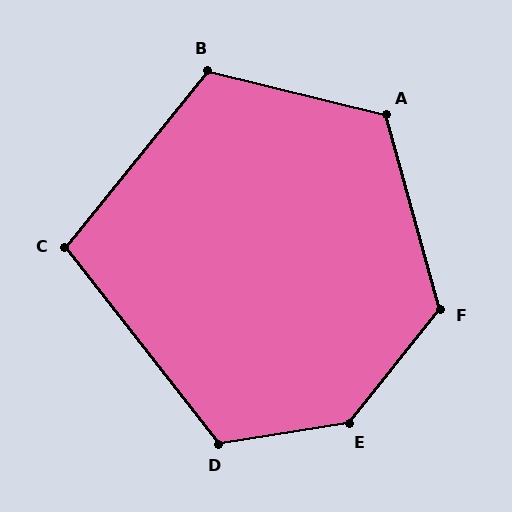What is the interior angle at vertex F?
Approximately 126 degrees (obtuse).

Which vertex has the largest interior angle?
E, at approximately 137 degrees.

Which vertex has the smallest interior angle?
C, at approximately 103 degrees.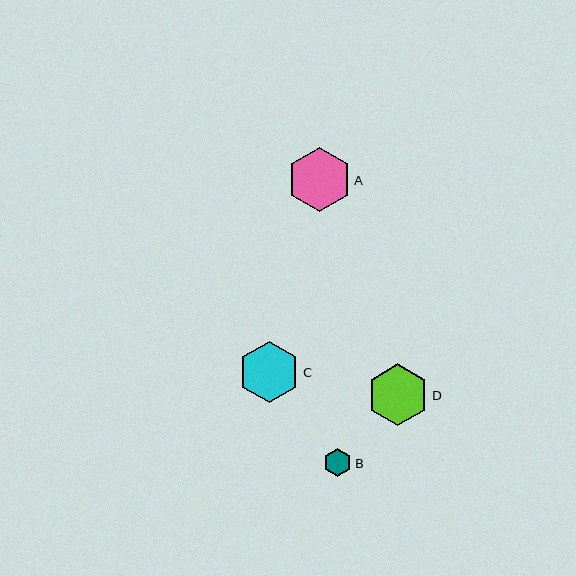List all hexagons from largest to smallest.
From largest to smallest: A, D, C, B.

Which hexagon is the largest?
Hexagon A is the largest with a size of approximately 64 pixels.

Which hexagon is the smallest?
Hexagon B is the smallest with a size of approximately 28 pixels.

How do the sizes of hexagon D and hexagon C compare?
Hexagon D and hexagon C are approximately the same size.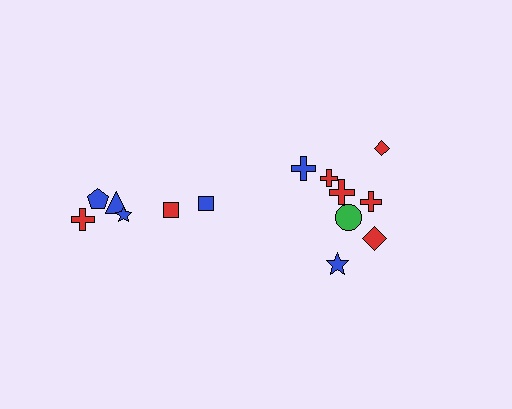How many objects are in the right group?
There are 8 objects.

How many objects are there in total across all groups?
There are 14 objects.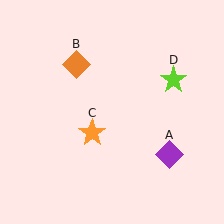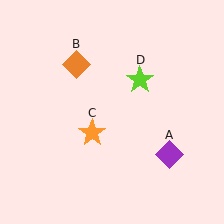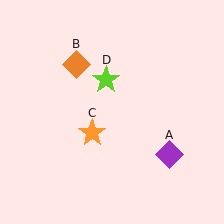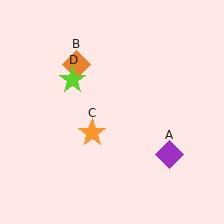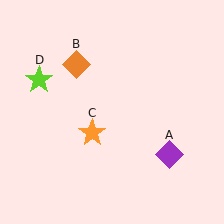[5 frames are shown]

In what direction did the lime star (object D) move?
The lime star (object D) moved left.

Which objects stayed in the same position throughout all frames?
Purple diamond (object A) and orange diamond (object B) and orange star (object C) remained stationary.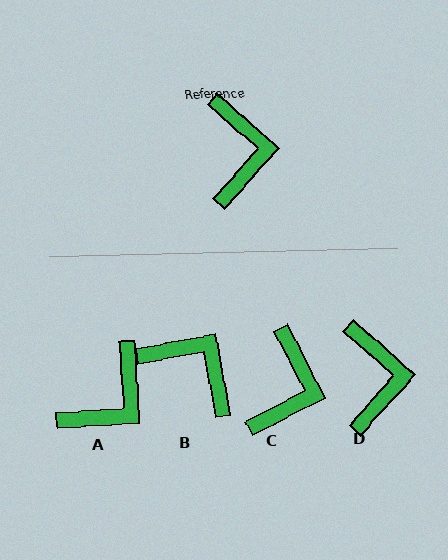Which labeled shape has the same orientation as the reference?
D.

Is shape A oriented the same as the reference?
No, it is off by about 45 degrees.